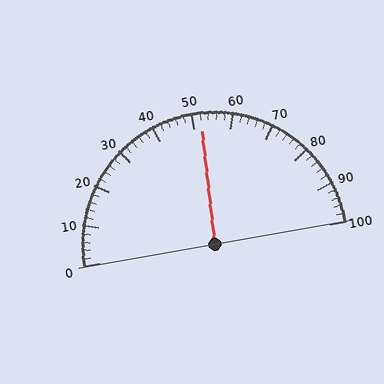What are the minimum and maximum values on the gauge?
The gauge ranges from 0 to 100.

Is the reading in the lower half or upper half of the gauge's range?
The reading is in the upper half of the range (0 to 100).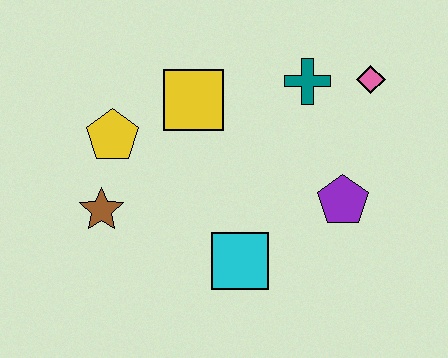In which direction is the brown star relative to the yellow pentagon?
The brown star is below the yellow pentagon.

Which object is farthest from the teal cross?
The brown star is farthest from the teal cross.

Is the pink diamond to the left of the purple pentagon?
No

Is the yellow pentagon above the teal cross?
No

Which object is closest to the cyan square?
The purple pentagon is closest to the cyan square.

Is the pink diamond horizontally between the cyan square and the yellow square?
No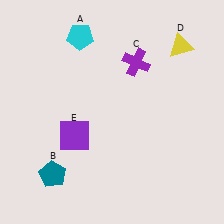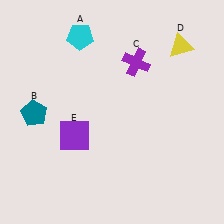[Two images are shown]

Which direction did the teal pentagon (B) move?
The teal pentagon (B) moved up.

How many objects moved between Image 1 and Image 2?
1 object moved between the two images.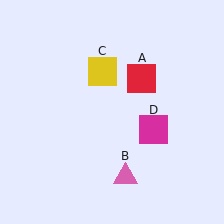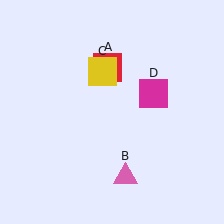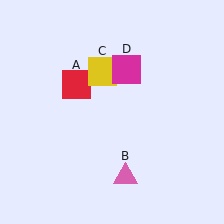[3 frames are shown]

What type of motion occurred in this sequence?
The red square (object A), magenta square (object D) rotated counterclockwise around the center of the scene.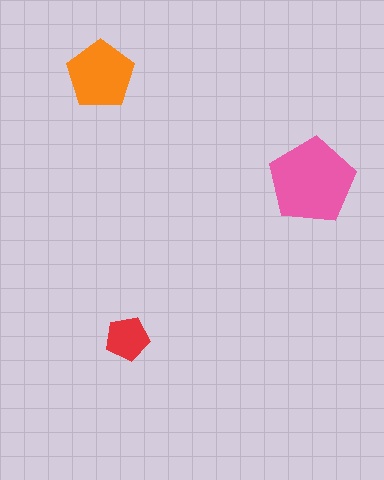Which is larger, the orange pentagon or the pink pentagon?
The pink one.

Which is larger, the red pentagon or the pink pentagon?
The pink one.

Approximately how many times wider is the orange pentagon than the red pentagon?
About 1.5 times wider.